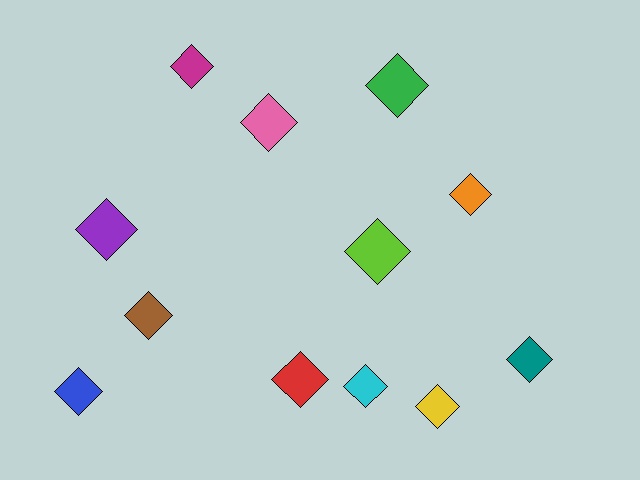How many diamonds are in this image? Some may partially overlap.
There are 12 diamonds.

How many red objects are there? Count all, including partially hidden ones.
There is 1 red object.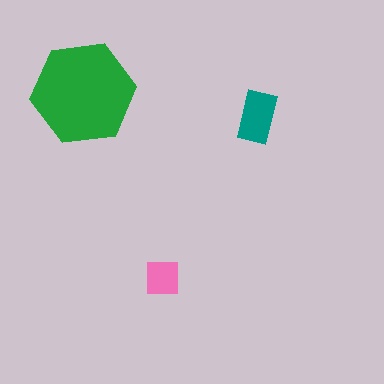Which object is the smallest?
The pink square.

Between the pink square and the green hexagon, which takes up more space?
The green hexagon.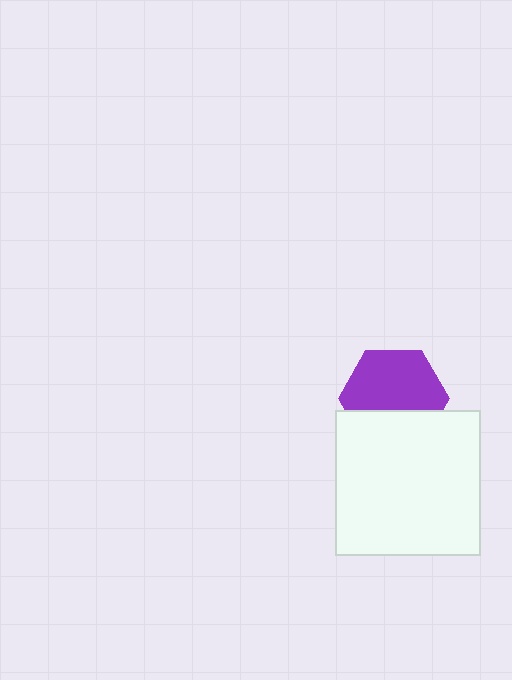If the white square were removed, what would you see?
You would see the complete purple hexagon.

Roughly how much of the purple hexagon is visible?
About half of it is visible (roughly 64%).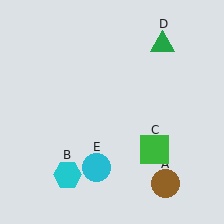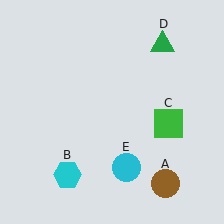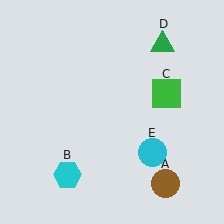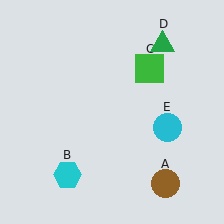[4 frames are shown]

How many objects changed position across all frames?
2 objects changed position: green square (object C), cyan circle (object E).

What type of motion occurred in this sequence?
The green square (object C), cyan circle (object E) rotated counterclockwise around the center of the scene.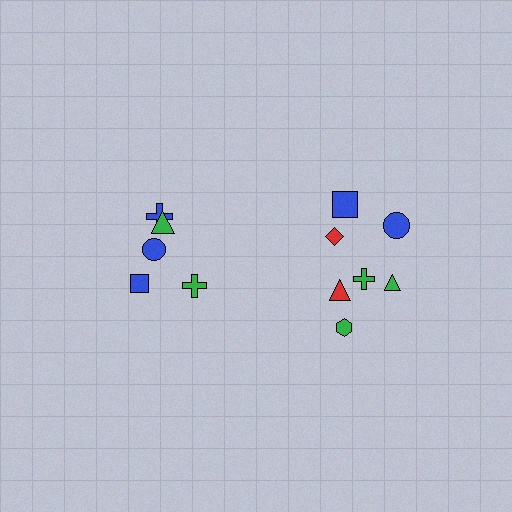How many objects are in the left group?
There are 5 objects.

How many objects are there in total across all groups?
There are 12 objects.